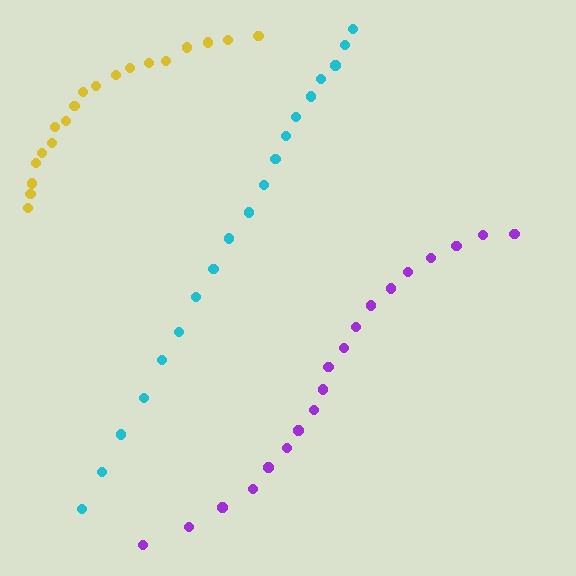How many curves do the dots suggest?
There are 3 distinct paths.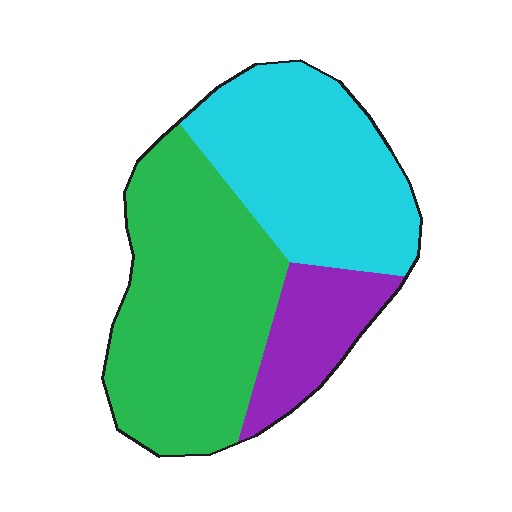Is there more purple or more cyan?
Cyan.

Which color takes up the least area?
Purple, at roughly 15%.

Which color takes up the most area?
Green, at roughly 45%.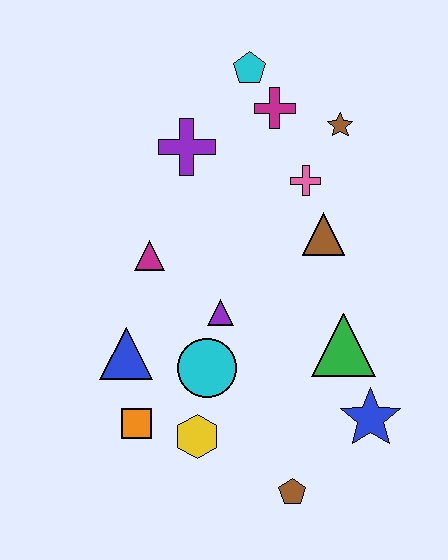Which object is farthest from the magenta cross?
The brown pentagon is farthest from the magenta cross.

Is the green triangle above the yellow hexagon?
Yes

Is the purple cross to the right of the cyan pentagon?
No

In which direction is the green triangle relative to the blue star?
The green triangle is above the blue star.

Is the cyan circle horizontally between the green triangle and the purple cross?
Yes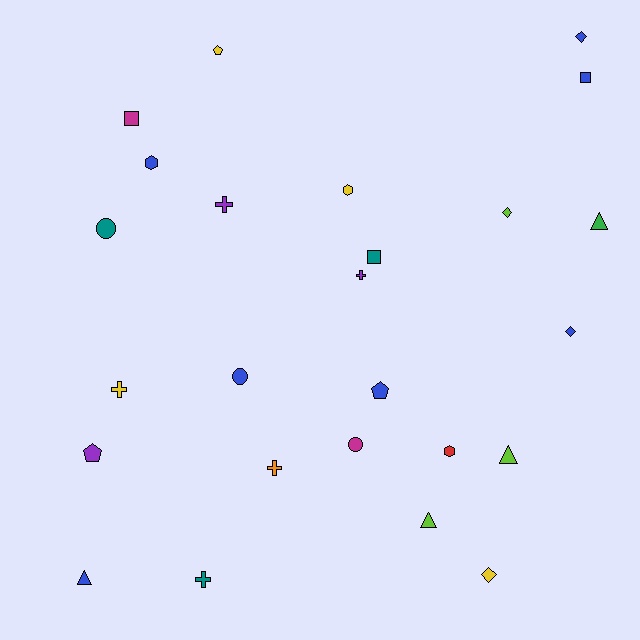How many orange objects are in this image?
There is 1 orange object.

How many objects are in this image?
There are 25 objects.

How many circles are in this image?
There are 3 circles.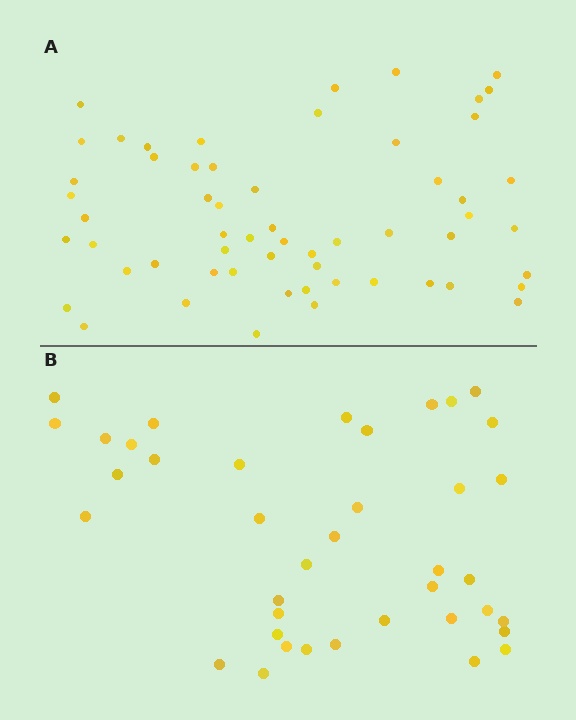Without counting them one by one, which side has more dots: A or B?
Region A (the top region) has more dots.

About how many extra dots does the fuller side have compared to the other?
Region A has approximately 20 more dots than region B.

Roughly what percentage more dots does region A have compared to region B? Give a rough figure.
About 50% more.